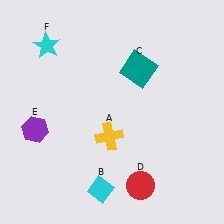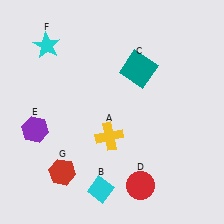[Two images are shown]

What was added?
A red hexagon (G) was added in Image 2.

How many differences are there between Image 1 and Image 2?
There is 1 difference between the two images.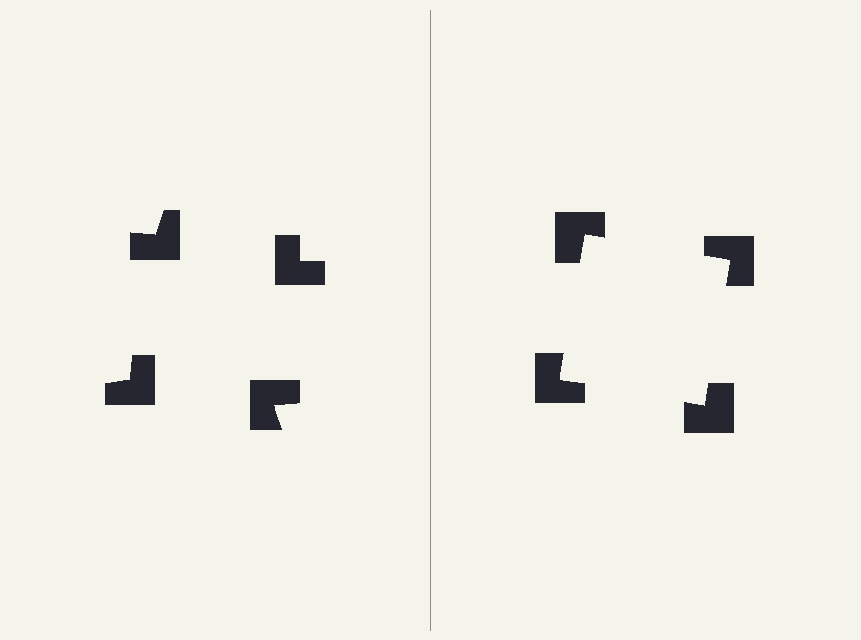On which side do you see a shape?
An illusory square appears on the right side. On the left side the wedge cuts are rotated, so no coherent shape forms.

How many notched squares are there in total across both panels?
8 — 4 on each side.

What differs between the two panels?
The notched squares are positioned identically on both sides; only the wedge orientations differ. On the right they align to a square; on the left they are misaligned.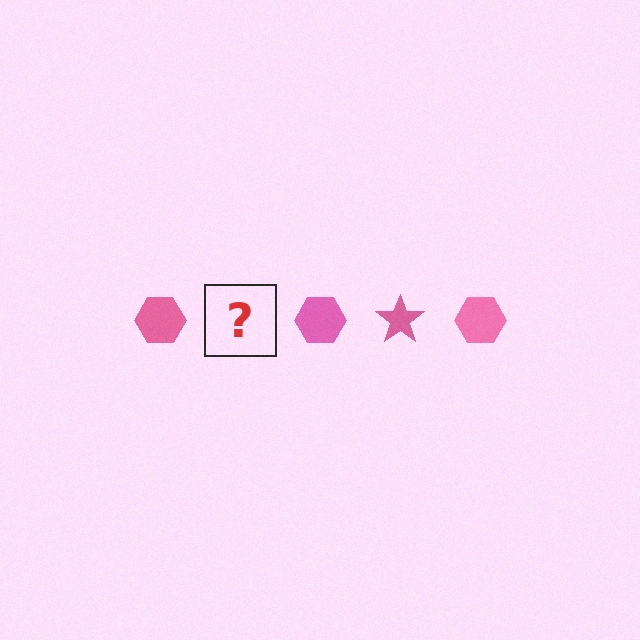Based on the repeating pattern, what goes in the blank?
The blank should be a pink star.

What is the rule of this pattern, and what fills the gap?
The rule is that the pattern cycles through hexagon, star shapes in pink. The gap should be filled with a pink star.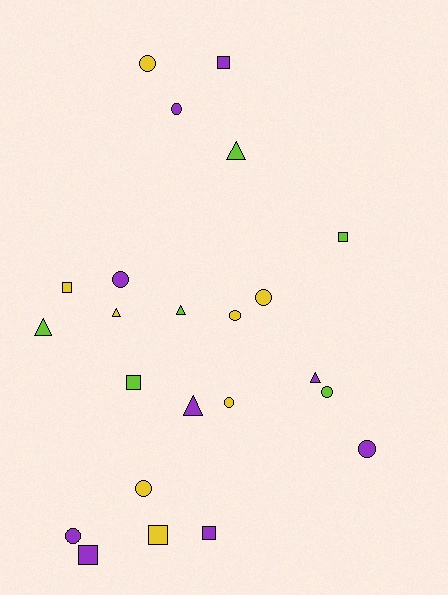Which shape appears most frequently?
Circle, with 10 objects.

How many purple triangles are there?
There are 2 purple triangles.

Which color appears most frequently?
Purple, with 9 objects.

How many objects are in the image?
There are 23 objects.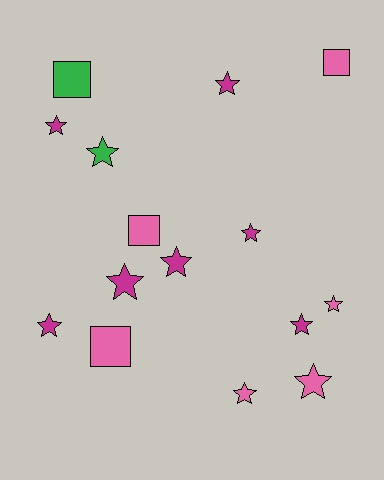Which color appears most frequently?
Magenta, with 7 objects.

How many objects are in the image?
There are 15 objects.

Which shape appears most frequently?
Star, with 11 objects.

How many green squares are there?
There is 1 green square.